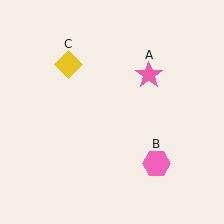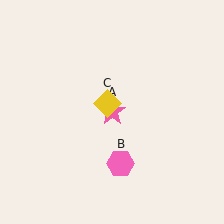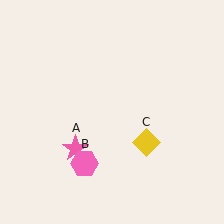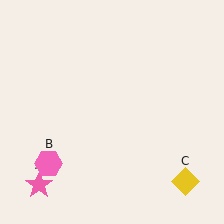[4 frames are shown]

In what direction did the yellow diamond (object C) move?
The yellow diamond (object C) moved down and to the right.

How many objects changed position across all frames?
3 objects changed position: pink star (object A), pink hexagon (object B), yellow diamond (object C).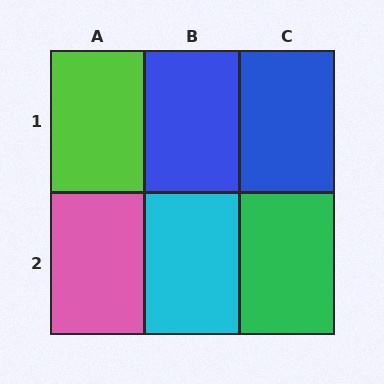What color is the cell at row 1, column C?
Blue.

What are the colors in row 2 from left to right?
Pink, cyan, green.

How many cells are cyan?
1 cell is cyan.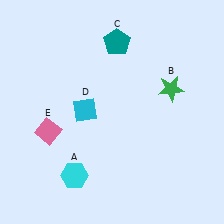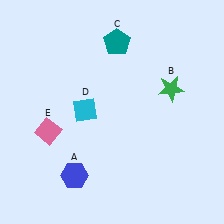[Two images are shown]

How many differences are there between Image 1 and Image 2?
There is 1 difference between the two images.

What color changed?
The hexagon (A) changed from cyan in Image 1 to blue in Image 2.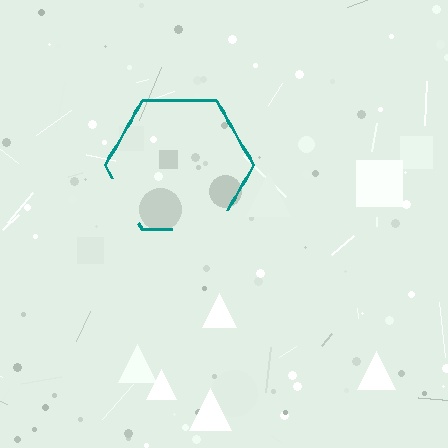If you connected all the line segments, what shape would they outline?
They would outline a hexagon.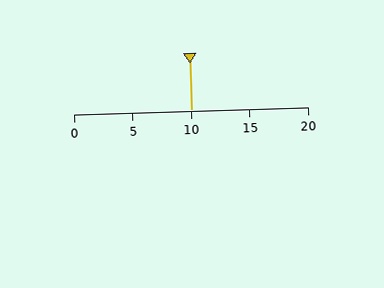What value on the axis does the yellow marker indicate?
The marker indicates approximately 10.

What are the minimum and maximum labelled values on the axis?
The axis runs from 0 to 20.